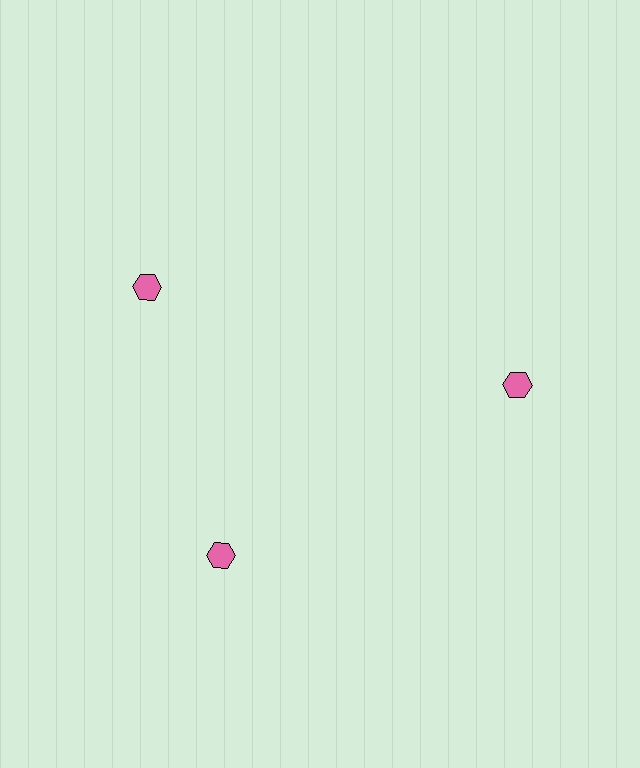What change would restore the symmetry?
The symmetry would be restored by rotating it back into even spacing with its neighbors so that all 3 hexagons sit at equal angles and equal distance from the center.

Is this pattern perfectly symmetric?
No. The 3 pink hexagons are arranged in a ring, but one element near the 11 o'clock position is rotated out of alignment along the ring, breaking the 3-fold rotational symmetry.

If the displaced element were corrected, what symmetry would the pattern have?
It would have 3-fold rotational symmetry — the pattern would map onto itself every 120 degrees.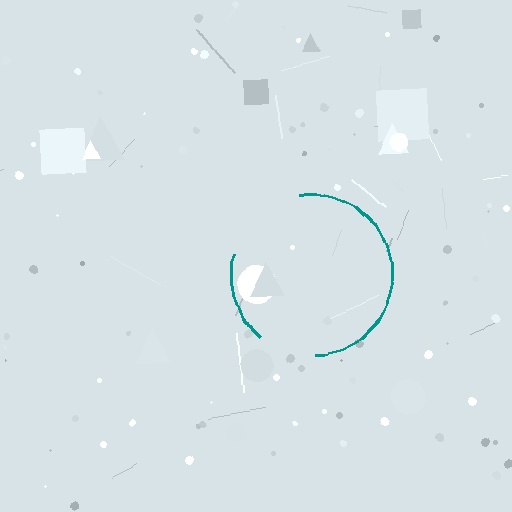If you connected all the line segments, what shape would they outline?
They would outline a circle.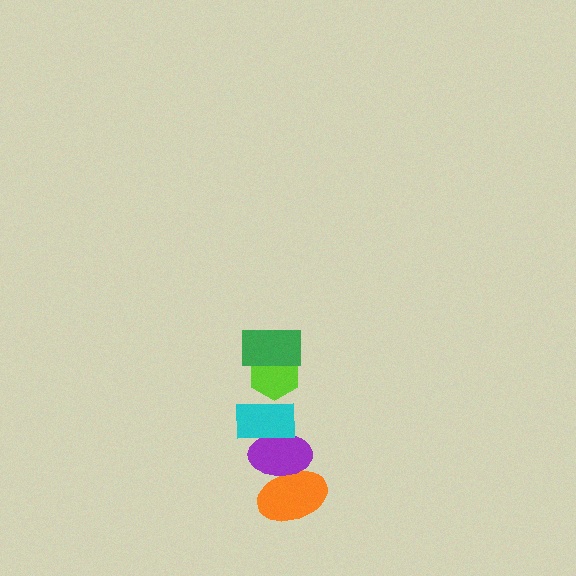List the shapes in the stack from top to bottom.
From top to bottom: the green rectangle, the lime hexagon, the cyan rectangle, the purple ellipse, the orange ellipse.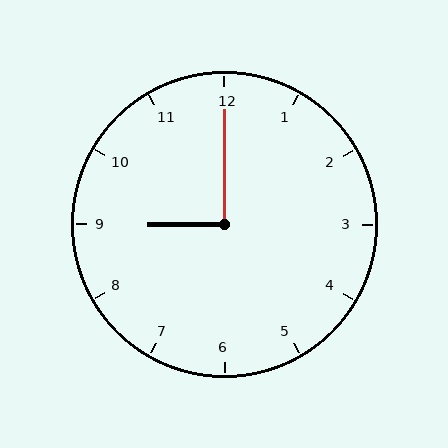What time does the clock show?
9:00.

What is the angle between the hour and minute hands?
Approximately 90 degrees.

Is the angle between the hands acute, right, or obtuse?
It is right.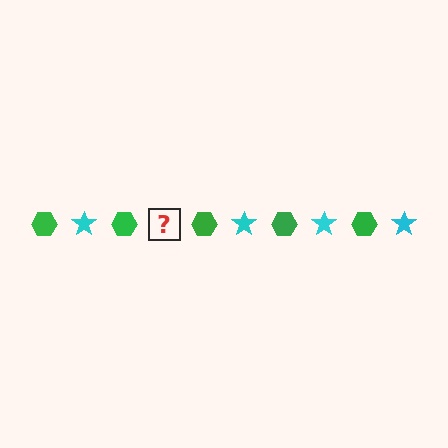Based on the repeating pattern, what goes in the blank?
The blank should be a cyan star.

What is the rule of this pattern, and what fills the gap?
The rule is that the pattern alternates between green hexagon and cyan star. The gap should be filled with a cyan star.